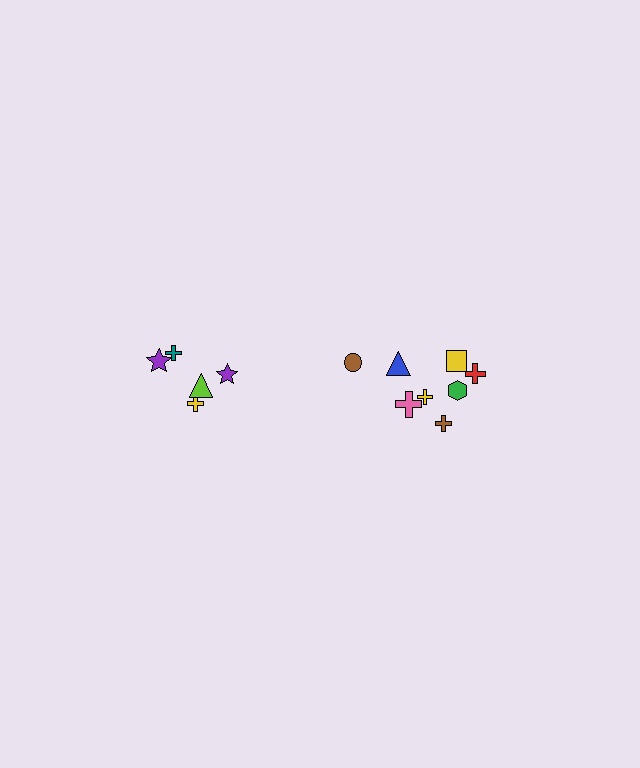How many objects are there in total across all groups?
There are 13 objects.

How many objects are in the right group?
There are 8 objects.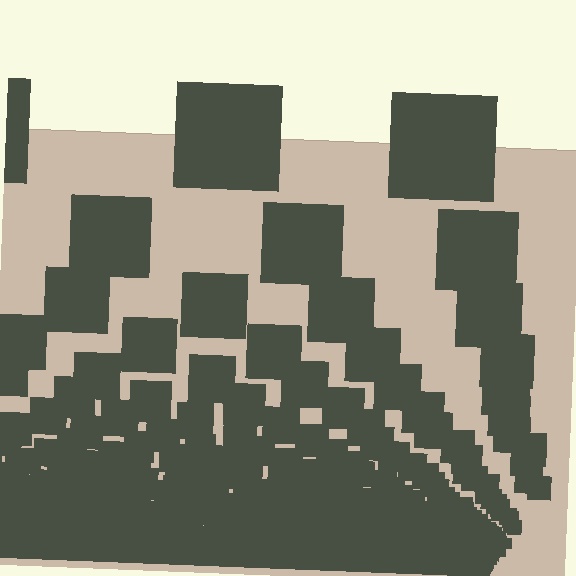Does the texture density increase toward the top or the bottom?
Density increases toward the bottom.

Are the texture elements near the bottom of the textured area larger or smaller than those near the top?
Smaller. The gradient is inverted — elements near the bottom are smaller and denser.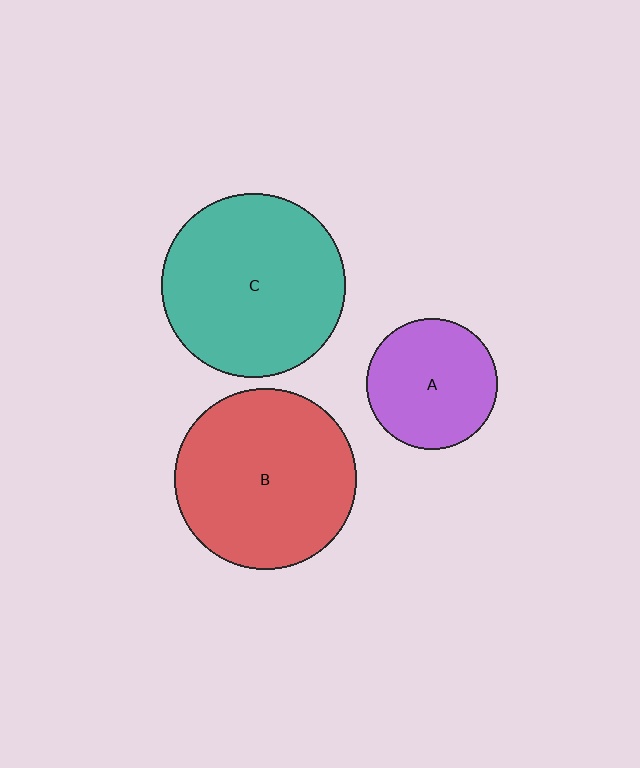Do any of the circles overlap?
No, none of the circles overlap.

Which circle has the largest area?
Circle C (teal).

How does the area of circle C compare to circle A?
Approximately 2.0 times.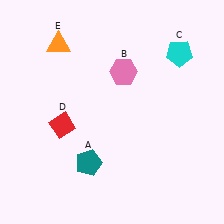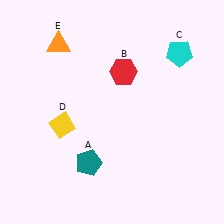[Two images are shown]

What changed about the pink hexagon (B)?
In Image 1, B is pink. In Image 2, it changed to red.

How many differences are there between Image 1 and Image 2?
There are 2 differences between the two images.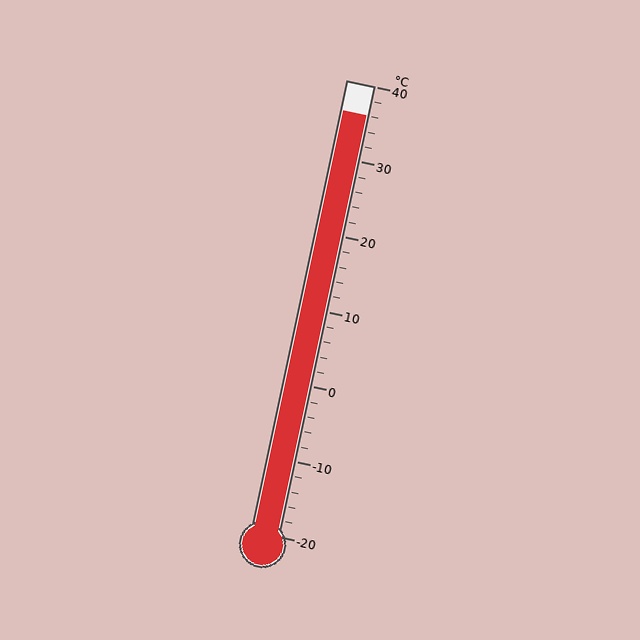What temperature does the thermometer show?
The thermometer shows approximately 36°C.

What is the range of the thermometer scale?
The thermometer scale ranges from -20°C to 40°C.